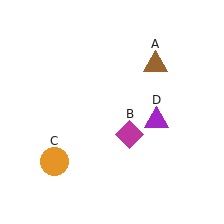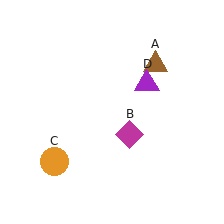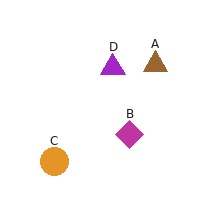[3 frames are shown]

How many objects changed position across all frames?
1 object changed position: purple triangle (object D).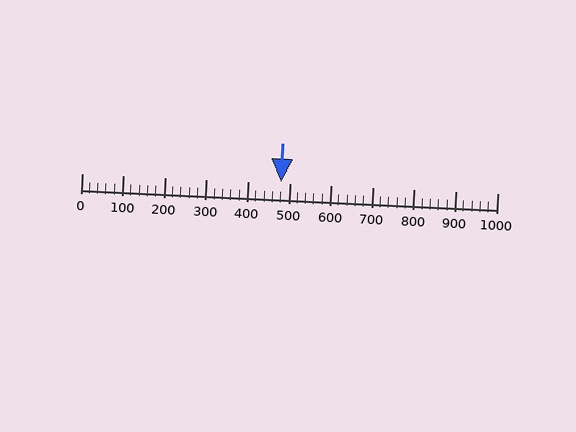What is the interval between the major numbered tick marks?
The major tick marks are spaced 100 units apart.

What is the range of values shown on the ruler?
The ruler shows values from 0 to 1000.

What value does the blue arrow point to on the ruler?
The blue arrow points to approximately 480.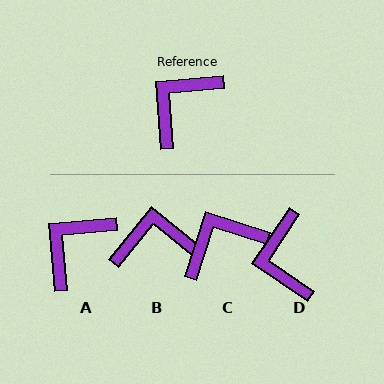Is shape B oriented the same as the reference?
No, it is off by about 43 degrees.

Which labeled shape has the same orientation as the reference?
A.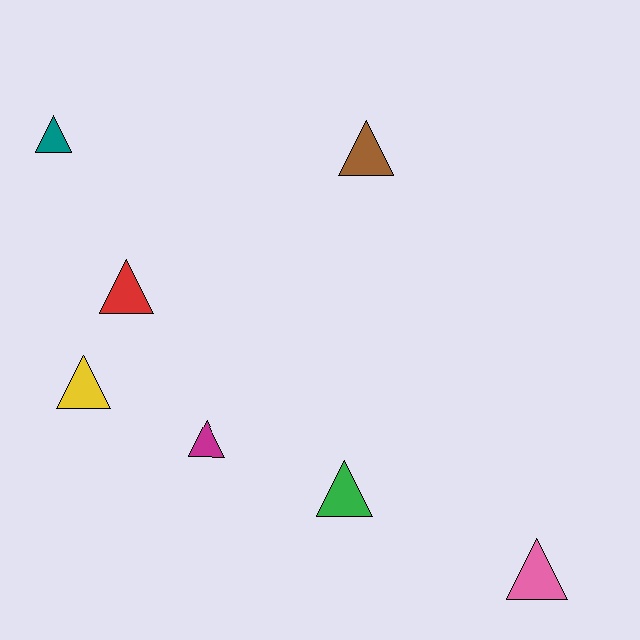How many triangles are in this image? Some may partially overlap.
There are 7 triangles.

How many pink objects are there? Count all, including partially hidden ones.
There is 1 pink object.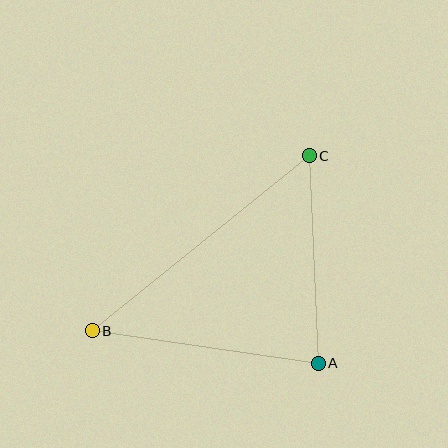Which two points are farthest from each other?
Points B and C are farthest from each other.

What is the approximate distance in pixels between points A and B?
The distance between A and B is approximately 228 pixels.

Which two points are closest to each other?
Points A and C are closest to each other.